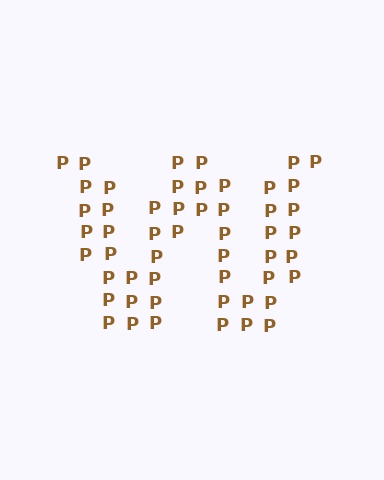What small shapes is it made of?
It is made of small letter P's.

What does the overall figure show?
The overall figure shows the letter W.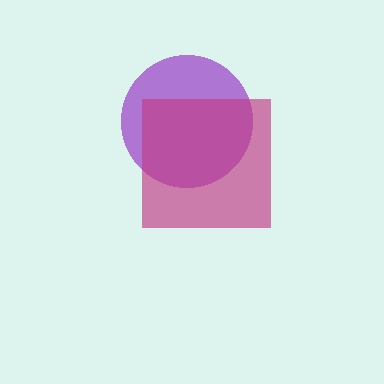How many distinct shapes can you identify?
There are 2 distinct shapes: a purple circle, a magenta square.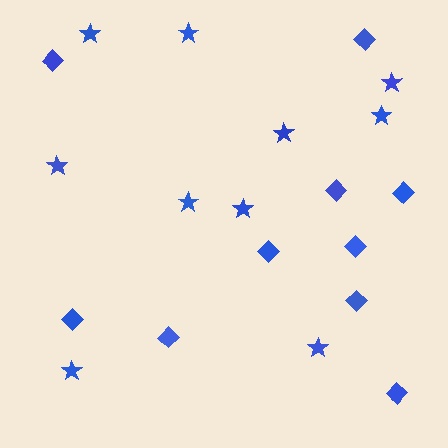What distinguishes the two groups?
There are 2 groups: one group of stars (10) and one group of diamonds (10).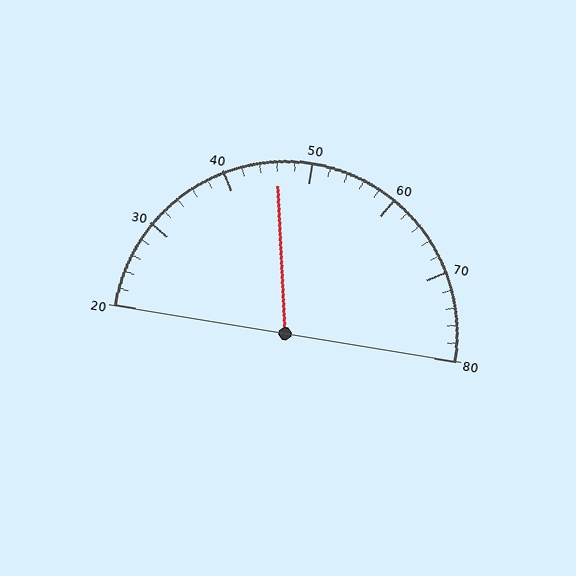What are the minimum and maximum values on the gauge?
The gauge ranges from 20 to 80.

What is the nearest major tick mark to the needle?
The nearest major tick mark is 50.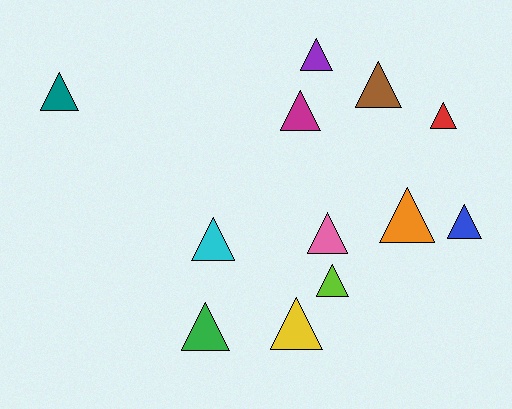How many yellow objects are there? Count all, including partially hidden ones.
There is 1 yellow object.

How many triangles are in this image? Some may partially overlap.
There are 12 triangles.